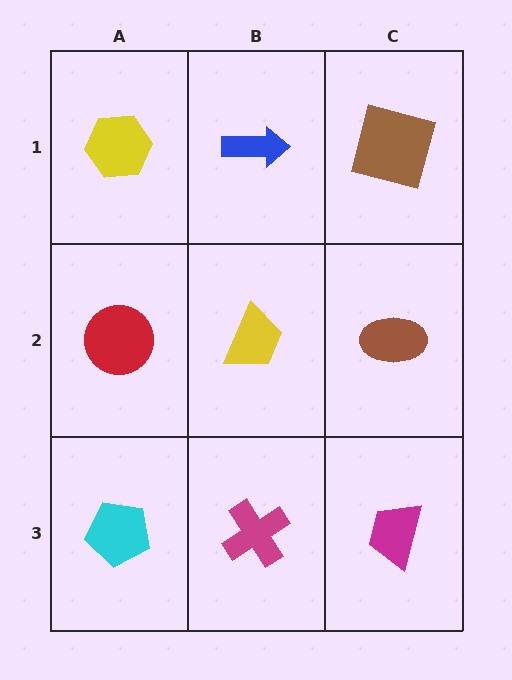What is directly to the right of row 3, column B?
A magenta trapezoid.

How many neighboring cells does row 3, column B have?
3.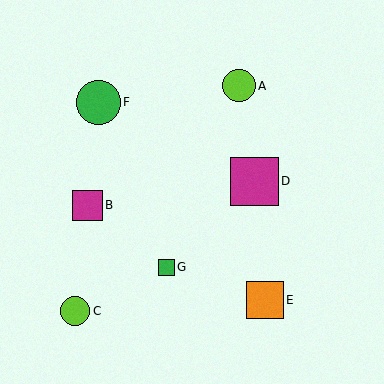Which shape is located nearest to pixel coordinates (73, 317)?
The lime circle (labeled C) at (75, 311) is nearest to that location.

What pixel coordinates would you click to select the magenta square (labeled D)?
Click at (255, 181) to select the magenta square D.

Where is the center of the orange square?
The center of the orange square is at (265, 300).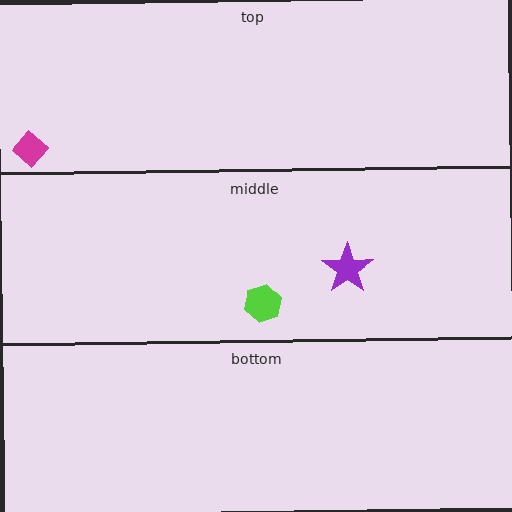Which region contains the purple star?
The middle region.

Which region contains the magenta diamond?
The top region.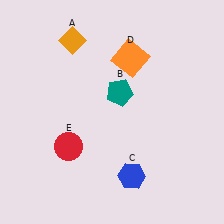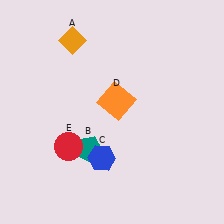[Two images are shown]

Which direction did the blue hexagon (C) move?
The blue hexagon (C) moved left.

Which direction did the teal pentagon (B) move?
The teal pentagon (B) moved down.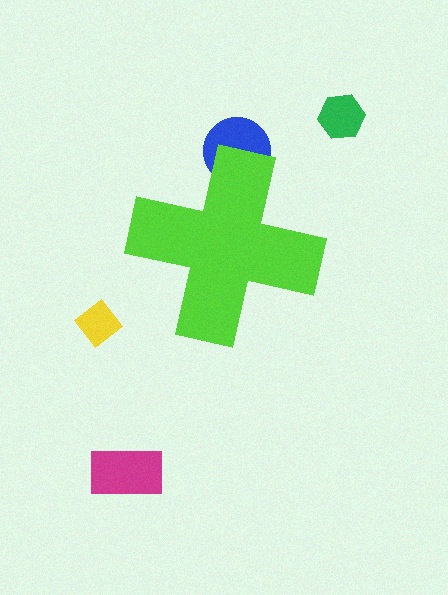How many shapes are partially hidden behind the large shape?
1 shape is partially hidden.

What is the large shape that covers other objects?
A lime cross.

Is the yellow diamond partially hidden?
No, the yellow diamond is fully visible.